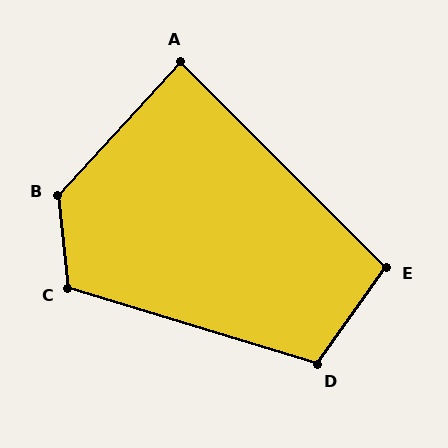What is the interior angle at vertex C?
Approximately 113 degrees (obtuse).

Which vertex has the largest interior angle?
B, at approximately 131 degrees.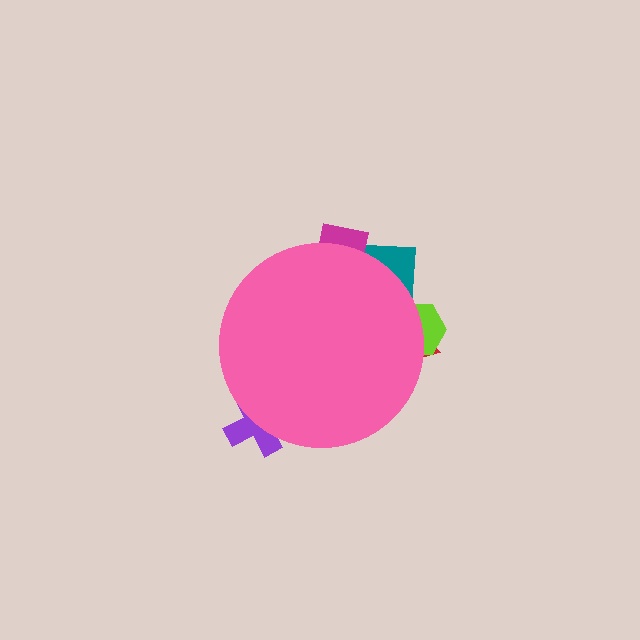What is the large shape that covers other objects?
A pink circle.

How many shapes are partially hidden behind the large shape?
5 shapes are partially hidden.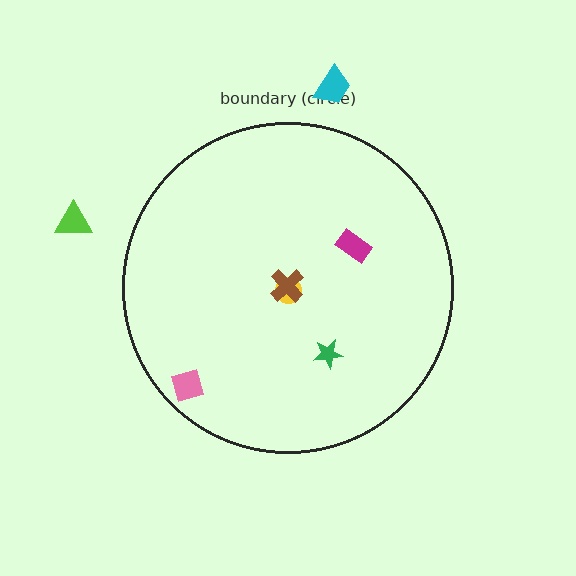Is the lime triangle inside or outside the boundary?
Outside.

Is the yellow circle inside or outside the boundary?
Inside.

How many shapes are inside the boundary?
5 inside, 2 outside.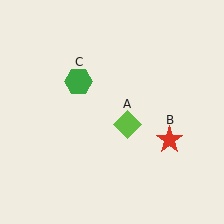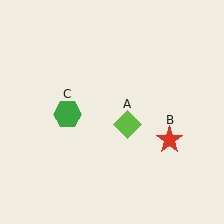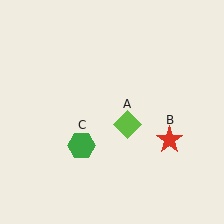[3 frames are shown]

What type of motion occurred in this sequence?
The green hexagon (object C) rotated counterclockwise around the center of the scene.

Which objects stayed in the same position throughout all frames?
Lime diamond (object A) and red star (object B) remained stationary.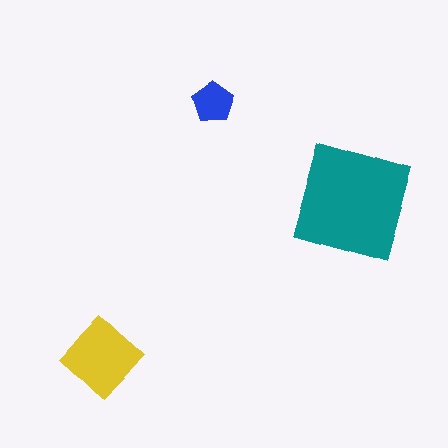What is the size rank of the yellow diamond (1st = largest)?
2nd.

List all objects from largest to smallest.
The teal square, the yellow diamond, the blue pentagon.